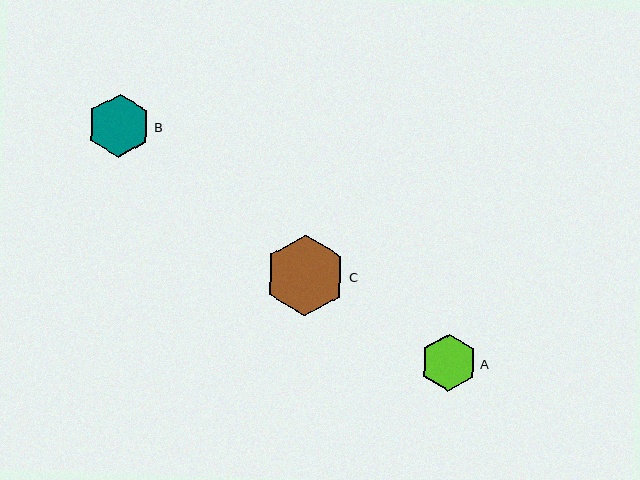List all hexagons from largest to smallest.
From largest to smallest: C, B, A.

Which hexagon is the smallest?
Hexagon A is the smallest with a size of approximately 57 pixels.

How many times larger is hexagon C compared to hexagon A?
Hexagon C is approximately 1.4 times the size of hexagon A.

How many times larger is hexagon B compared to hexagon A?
Hexagon B is approximately 1.1 times the size of hexagon A.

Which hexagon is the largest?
Hexagon C is the largest with a size of approximately 81 pixels.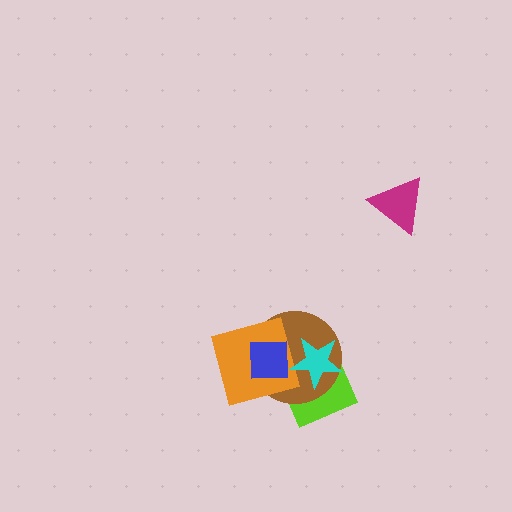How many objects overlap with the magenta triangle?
0 objects overlap with the magenta triangle.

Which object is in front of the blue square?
The cyan star is in front of the blue square.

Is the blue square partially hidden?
Yes, it is partially covered by another shape.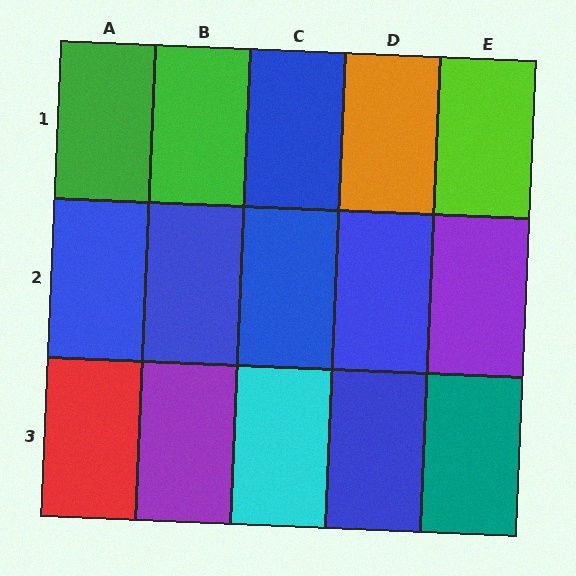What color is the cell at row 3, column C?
Cyan.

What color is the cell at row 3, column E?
Teal.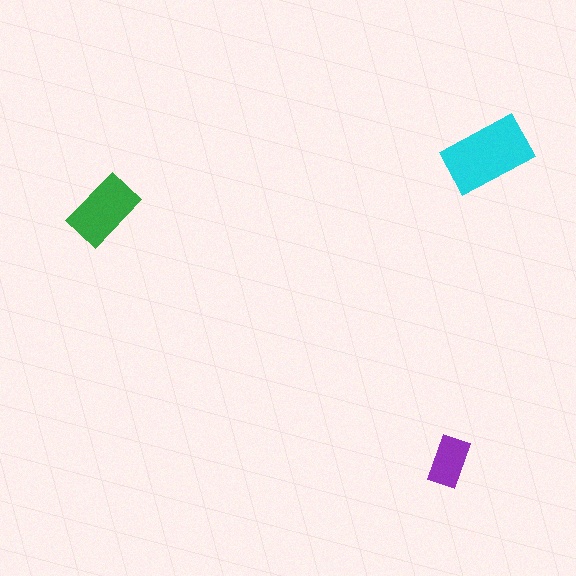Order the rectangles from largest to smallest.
the cyan one, the green one, the purple one.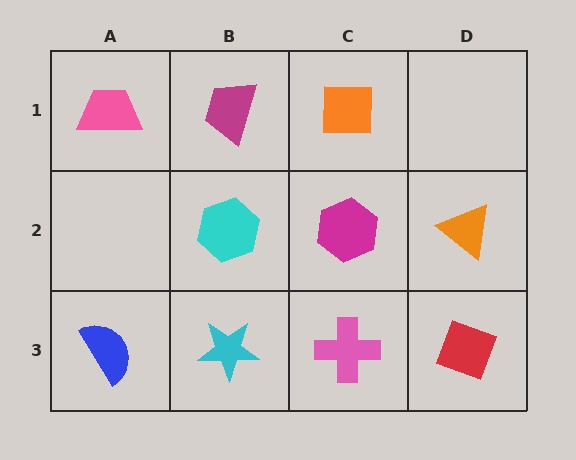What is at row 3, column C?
A pink cross.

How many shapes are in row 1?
3 shapes.